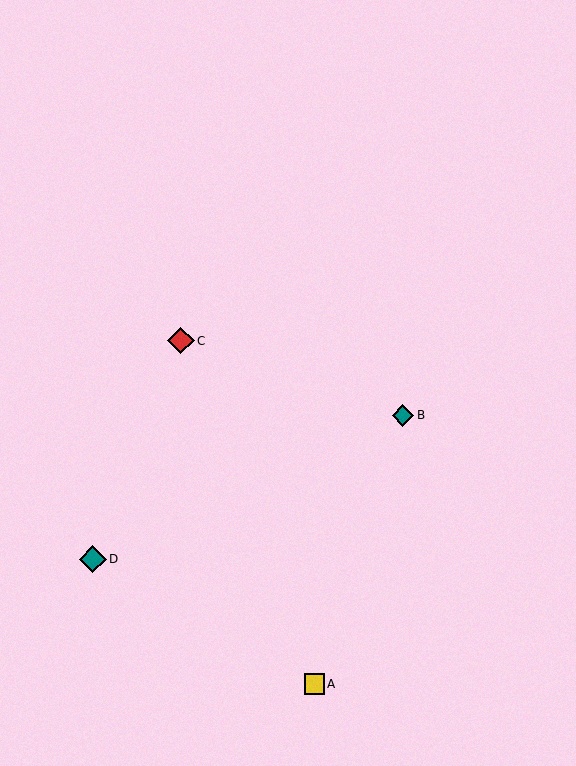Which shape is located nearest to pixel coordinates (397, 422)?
The teal diamond (labeled B) at (403, 415) is nearest to that location.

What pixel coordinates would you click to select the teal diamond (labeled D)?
Click at (93, 559) to select the teal diamond D.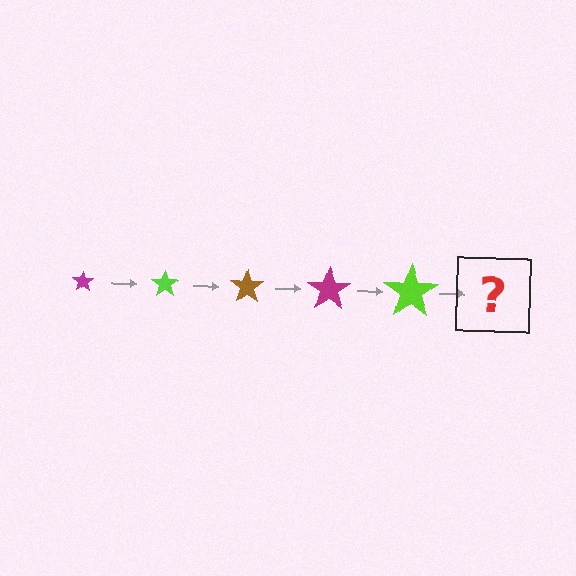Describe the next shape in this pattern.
It should be a brown star, larger than the previous one.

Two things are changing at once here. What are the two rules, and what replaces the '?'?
The two rules are that the star grows larger each step and the color cycles through magenta, lime, and brown. The '?' should be a brown star, larger than the previous one.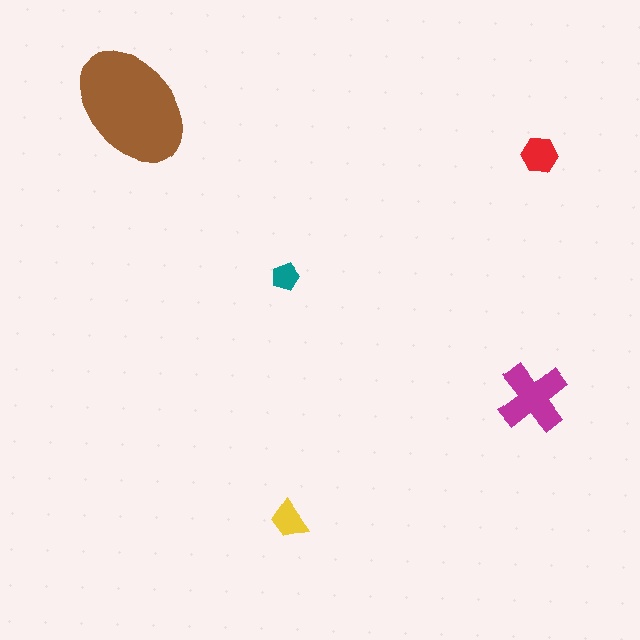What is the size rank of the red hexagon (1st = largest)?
3rd.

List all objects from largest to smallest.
The brown ellipse, the magenta cross, the red hexagon, the yellow trapezoid, the teal pentagon.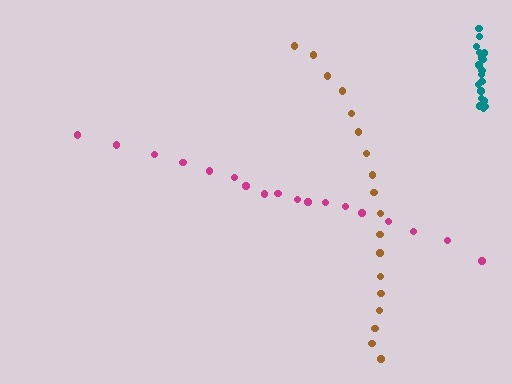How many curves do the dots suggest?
There are 3 distinct paths.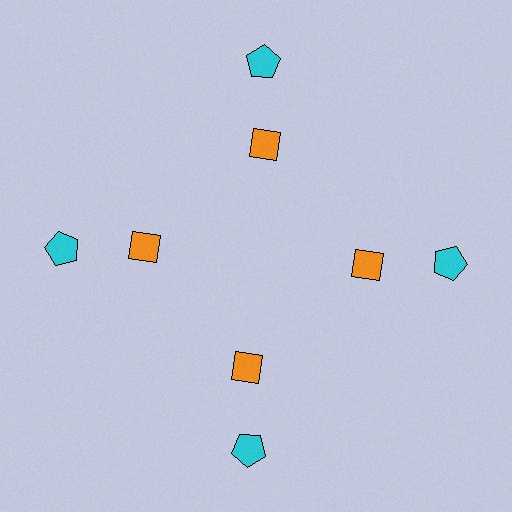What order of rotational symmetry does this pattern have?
This pattern has 4-fold rotational symmetry.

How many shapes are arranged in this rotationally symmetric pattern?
There are 8 shapes, arranged in 4 groups of 2.